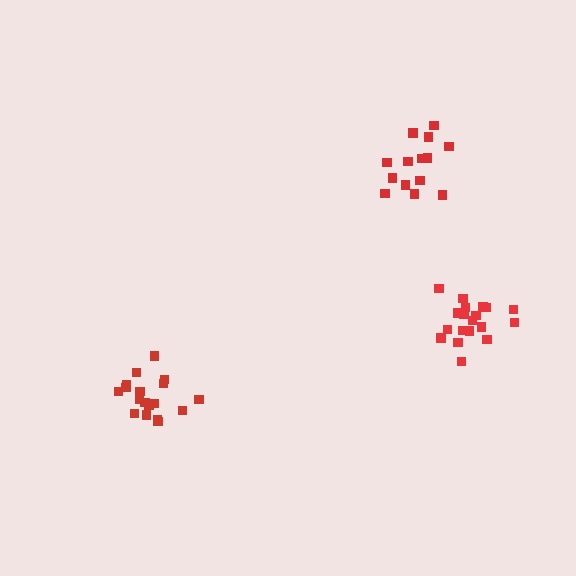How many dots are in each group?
Group 1: 14 dots, Group 2: 18 dots, Group 3: 20 dots (52 total).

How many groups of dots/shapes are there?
There are 3 groups.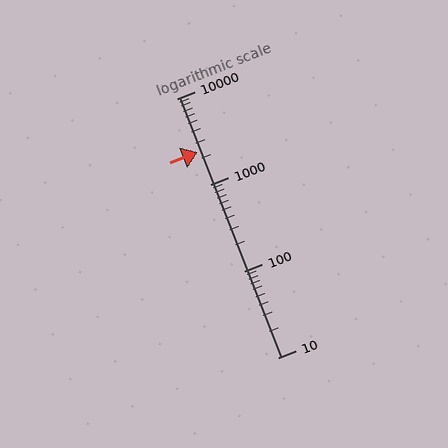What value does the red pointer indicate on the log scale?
The pointer indicates approximately 2400.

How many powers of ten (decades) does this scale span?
The scale spans 3 decades, from 10 to 10000.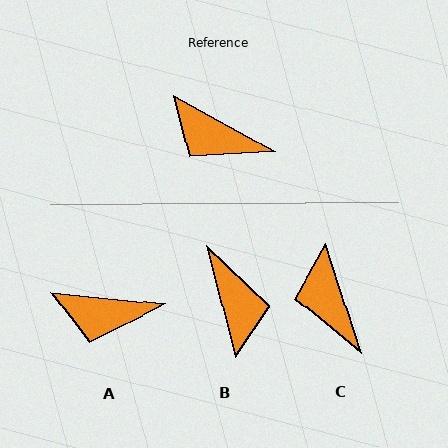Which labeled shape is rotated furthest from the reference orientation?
B, about 133 degrees away.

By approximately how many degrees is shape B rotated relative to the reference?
Approximately 133 degrees counter-clockwise.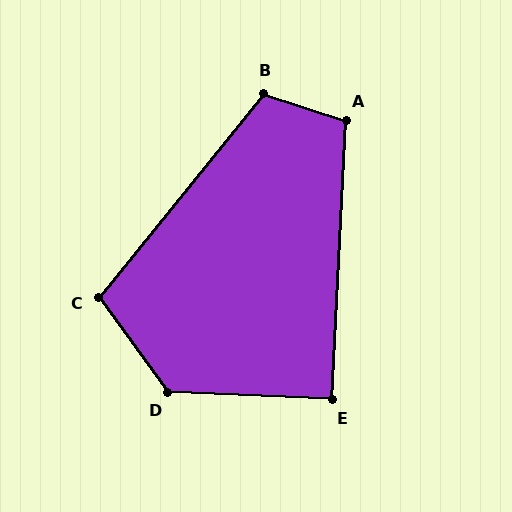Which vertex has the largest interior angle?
D, at approximately 128 degrees.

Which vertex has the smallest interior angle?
E, at approximately 90 degrees.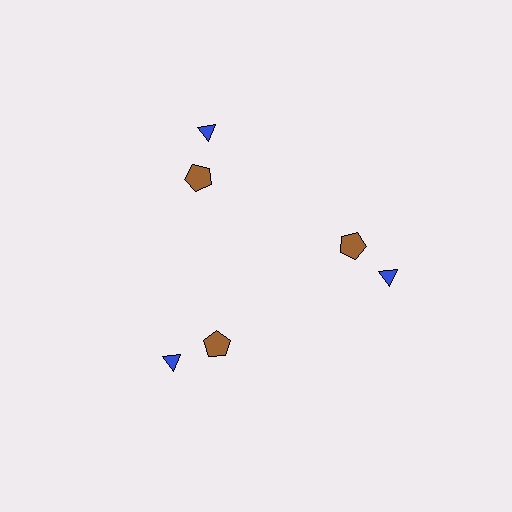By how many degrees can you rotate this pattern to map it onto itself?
The pattern maps onto itself every 120 degrees of rotation.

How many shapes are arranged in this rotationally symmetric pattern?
There are 6 shapes, arranged in 3 groups of 2.